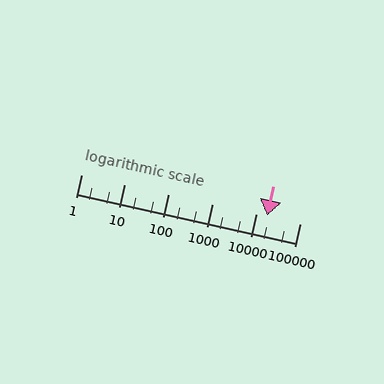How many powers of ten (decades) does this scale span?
The scale spans 5 decades, from 1 to 100000.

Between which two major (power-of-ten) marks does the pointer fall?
The pointer is between 10000 and 100000.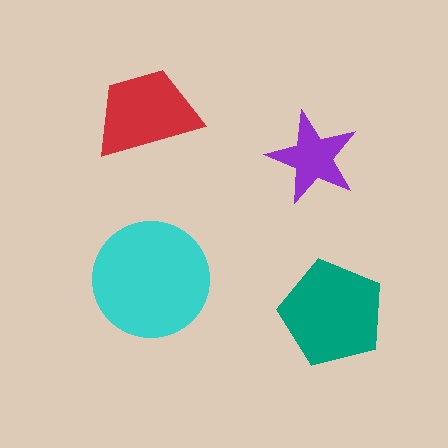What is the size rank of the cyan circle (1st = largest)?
1st.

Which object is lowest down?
The teal pentagon is bottommost.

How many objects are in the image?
There are 4 objects in the image.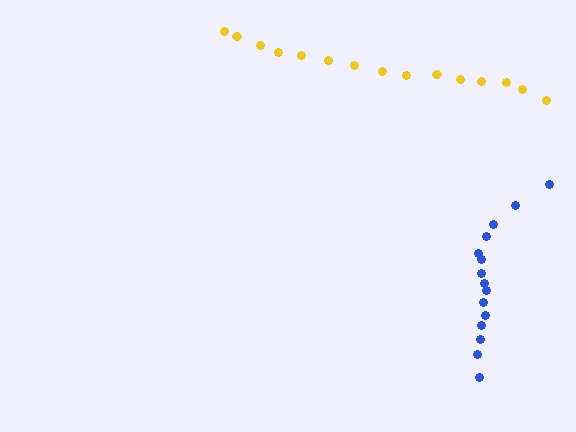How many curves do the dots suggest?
There are 2 distinct paths.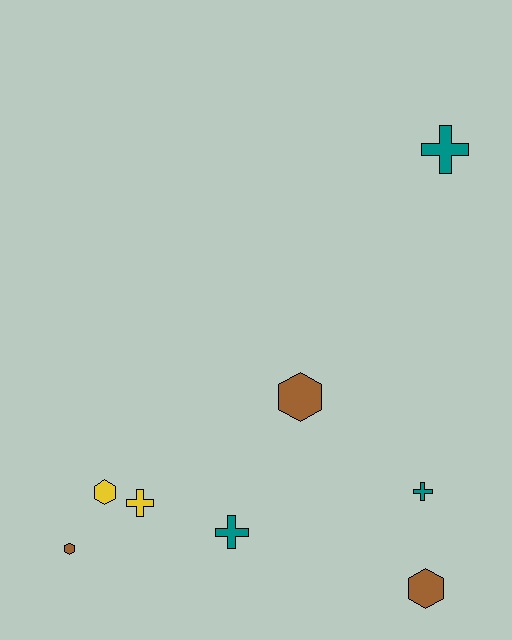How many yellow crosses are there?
There is 1 yellow cross.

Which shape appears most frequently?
Hexagon, with 4 objects.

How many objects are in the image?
There are 8 objects.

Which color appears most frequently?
Brown, with 3 objects.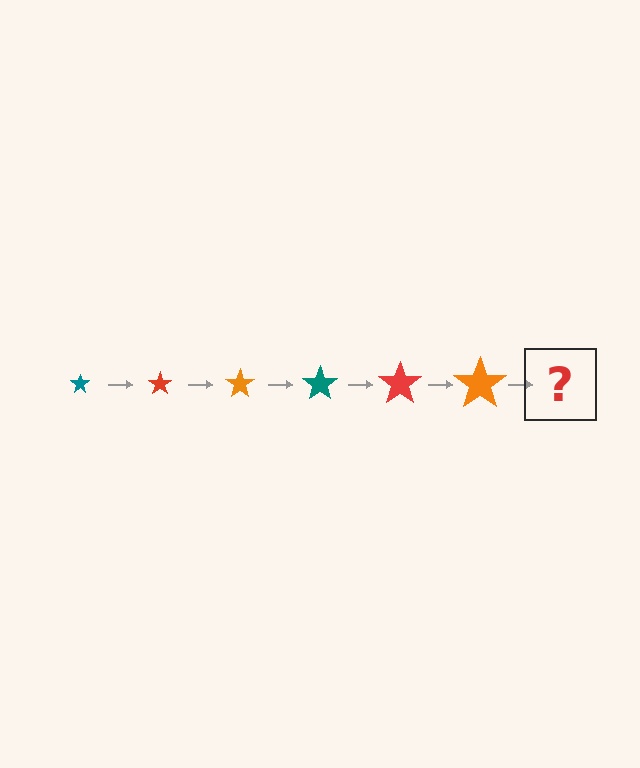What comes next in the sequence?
The next element should be a teal star, larger than the previous one.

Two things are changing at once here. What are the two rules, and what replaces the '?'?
The two rules are that the star grows larger each step and the color cycles through teal, red, and orange. The '?' should be a teal star, larger than the previous one.